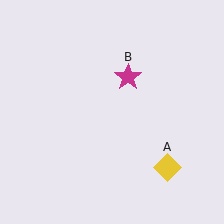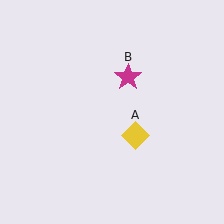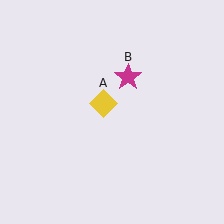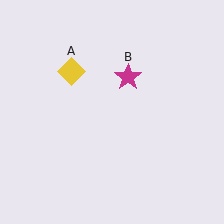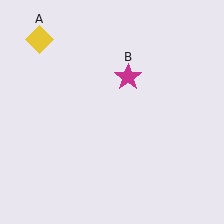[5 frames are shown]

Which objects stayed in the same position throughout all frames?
Magenta star (object B) remained stationary.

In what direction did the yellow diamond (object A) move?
The yellow diamond (object A) moved up and to the left.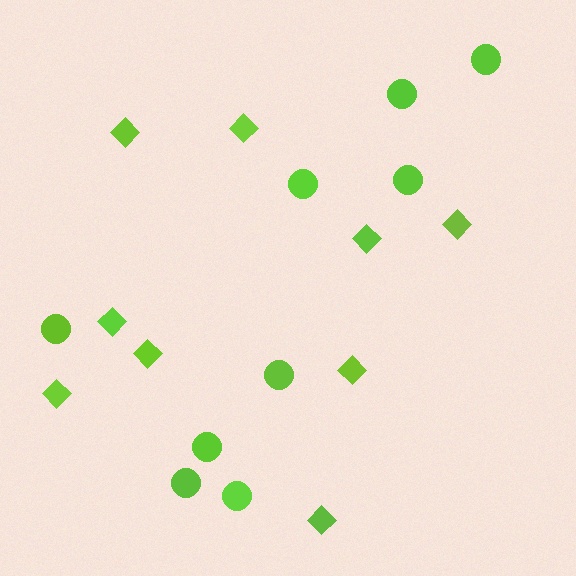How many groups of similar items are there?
There are 2 groups: one group of diamonds (9) and one group of circles (9).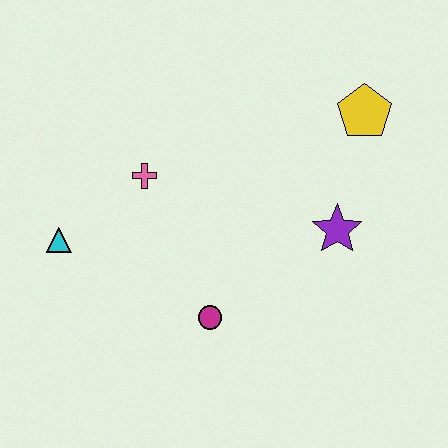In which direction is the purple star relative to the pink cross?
The purple star is to the right of the pink cross.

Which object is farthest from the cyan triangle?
The yellow pentagon is farthest from the cyan triangle.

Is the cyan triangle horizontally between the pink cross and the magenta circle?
No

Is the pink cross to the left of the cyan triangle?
No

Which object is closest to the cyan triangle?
The pink cross is closest to the cyan triangle.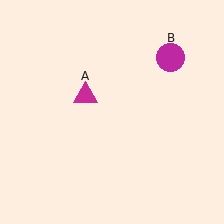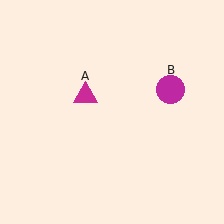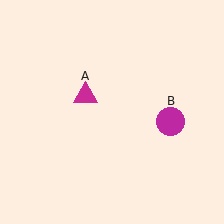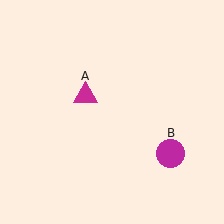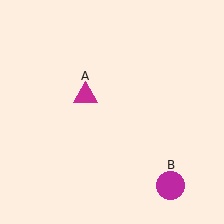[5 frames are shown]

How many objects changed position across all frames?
1 object changed position: magenta circle (object B).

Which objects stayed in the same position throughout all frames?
Magenta triangle (object A) remained stationary.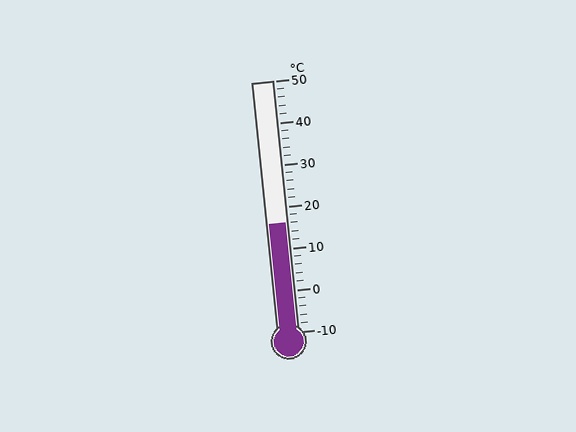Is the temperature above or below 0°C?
The temperature is above 0°C.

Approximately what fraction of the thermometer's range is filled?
The thermometer is filled to approximately 45% of its range.